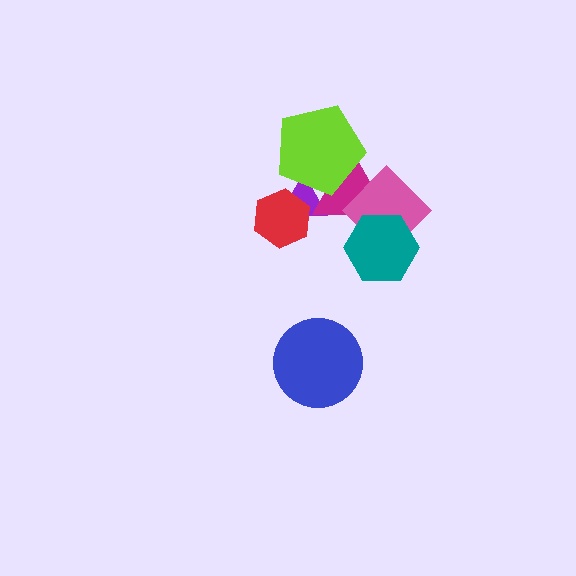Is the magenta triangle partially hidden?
Yes, it is partially covered by another shape.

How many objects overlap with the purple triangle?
3 objects overlap with the purple triangle.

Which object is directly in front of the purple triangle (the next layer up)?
The magenta triangle is directly in front of the purple triangle.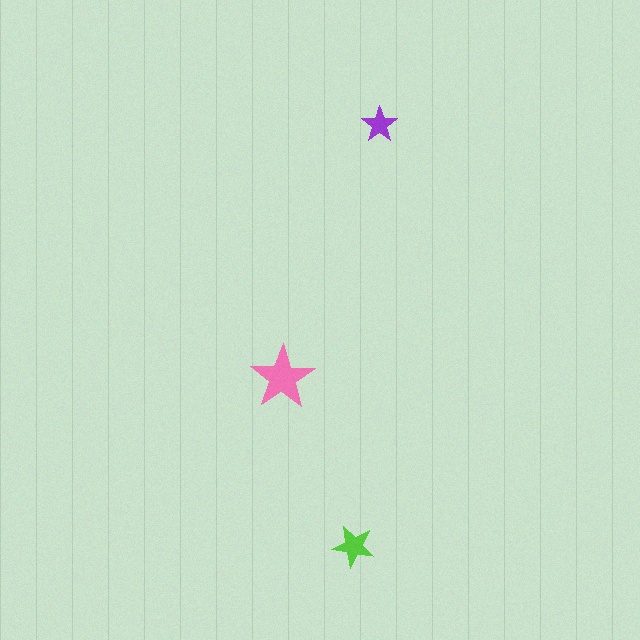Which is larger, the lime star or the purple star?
The lime one.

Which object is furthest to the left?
The pink star is leftmost.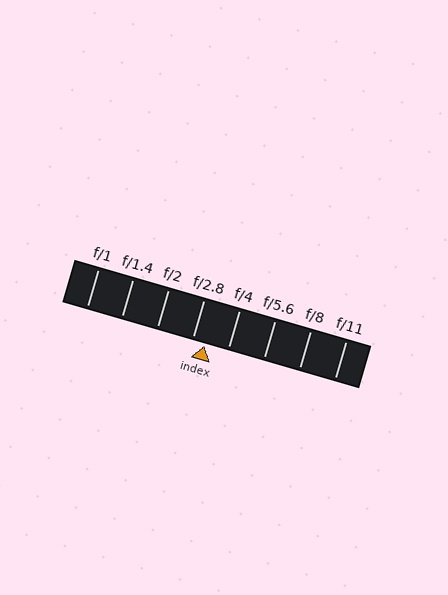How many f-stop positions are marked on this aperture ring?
There are 8 f-stop positions marked.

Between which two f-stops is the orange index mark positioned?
The index mark is between f/2.8 and f/4.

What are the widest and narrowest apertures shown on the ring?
The widest aperture shown is f/1 and the narrowest is f/11.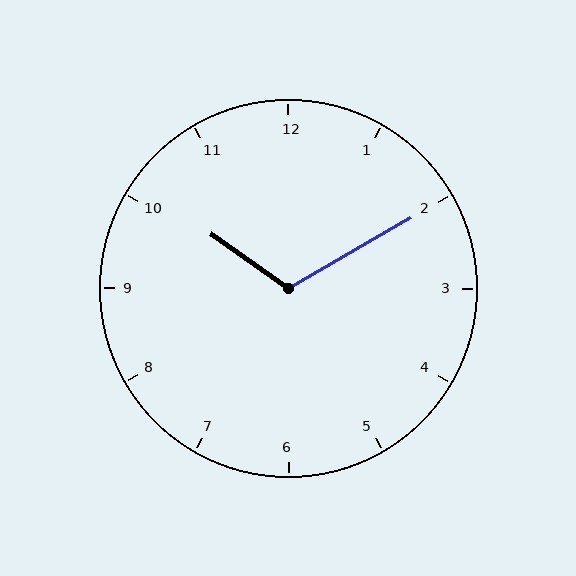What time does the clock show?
10:10.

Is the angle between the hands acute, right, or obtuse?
It is obtuse.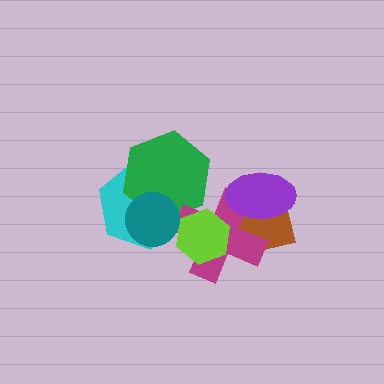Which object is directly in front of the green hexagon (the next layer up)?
The magenta cross is directly in front of the green hexagon.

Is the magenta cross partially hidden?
Yes, it is partially covered by another shape.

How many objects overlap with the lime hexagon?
1 object overlaps with the lime hexagon.